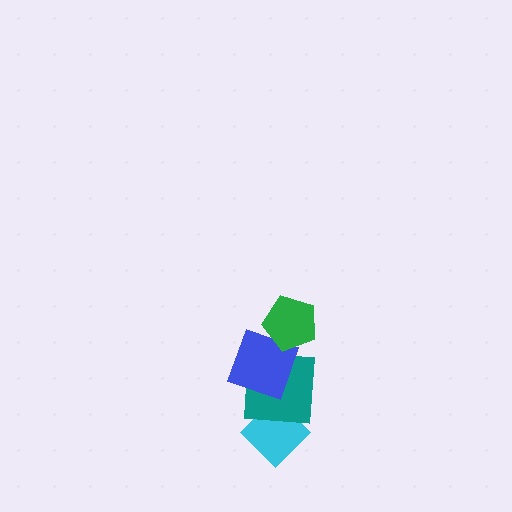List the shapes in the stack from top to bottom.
From top to bottom: the green pentagon, the blue square, the teal square, the cyan diamond.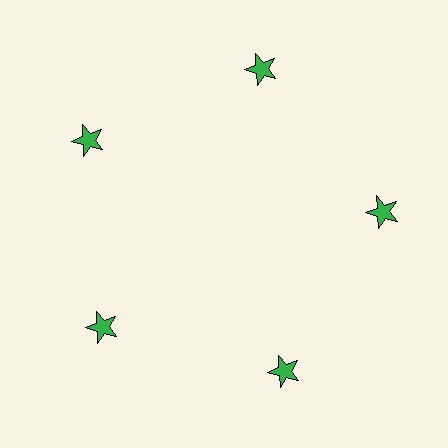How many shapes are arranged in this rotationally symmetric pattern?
There are 5 shapes, arranged in 5 groups of 1.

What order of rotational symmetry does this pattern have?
This pattern has 5-fold rotational symmetry.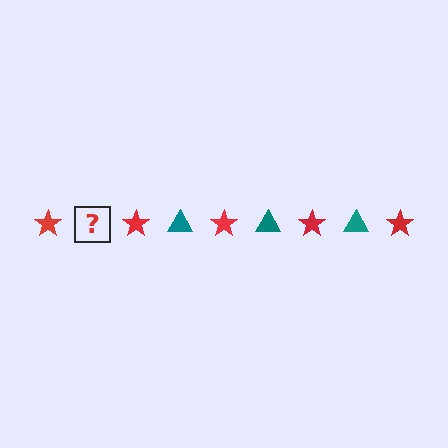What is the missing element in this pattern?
The missing element is a teal triangle.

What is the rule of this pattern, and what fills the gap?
The rule is that the pattern alternates between red star and teal triangle. The gap should be filled with a teal triangle.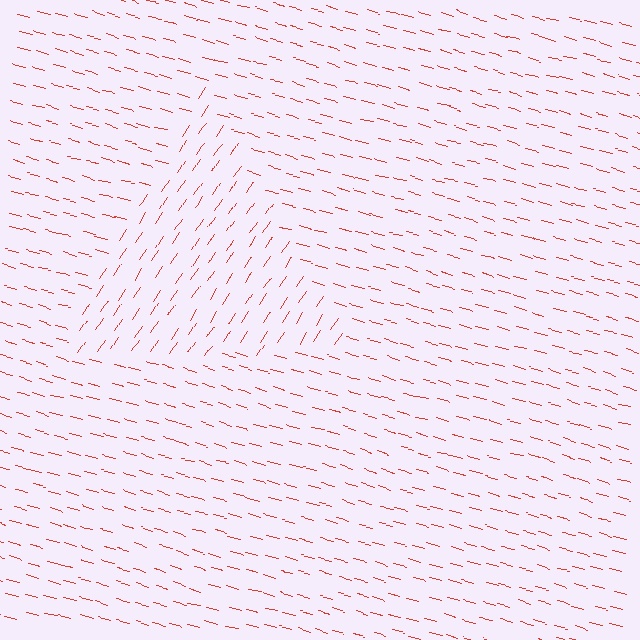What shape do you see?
I see a triangle.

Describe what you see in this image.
The image is filled with small red line segments. A triangle region in the image has lines oriented differently from the surrounding lines, creating a visible texture boundary.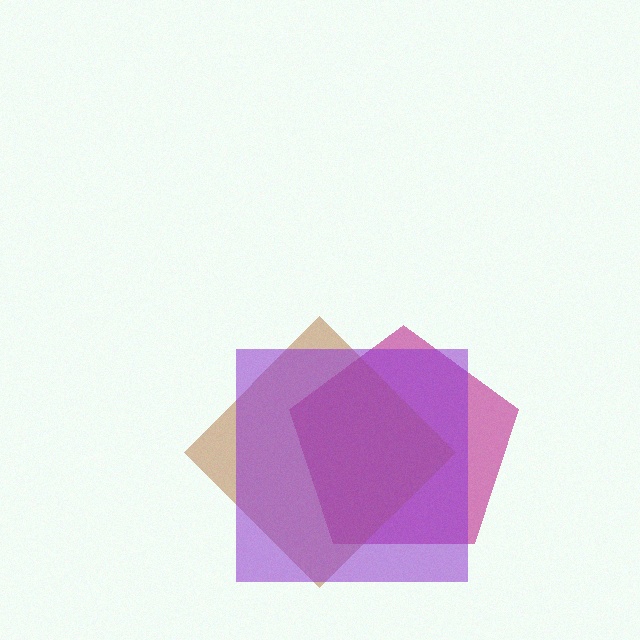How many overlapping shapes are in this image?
There are 3 overlapping shapes in the image.